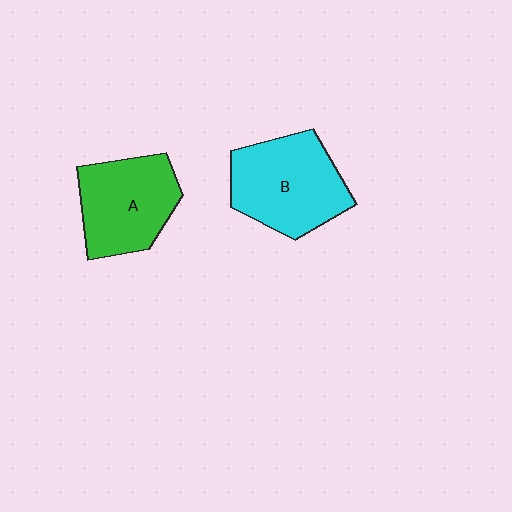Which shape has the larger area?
Shape B (cyan).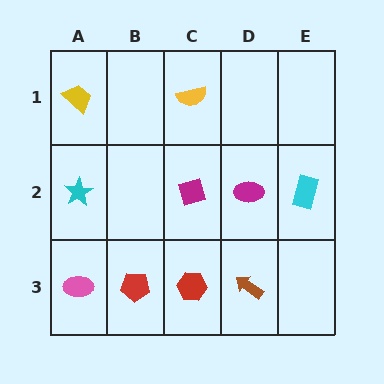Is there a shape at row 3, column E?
No, that cell is empty.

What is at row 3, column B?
A red pentagon.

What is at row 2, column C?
A magenta diamond.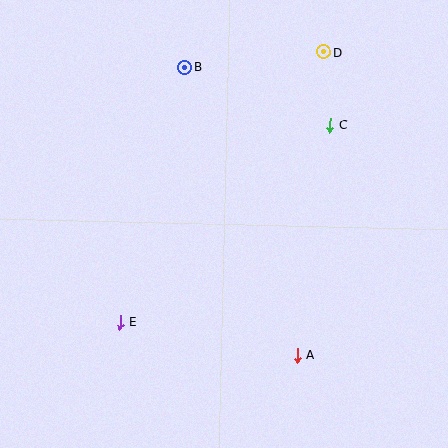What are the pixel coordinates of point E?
Point E is at (120, 322).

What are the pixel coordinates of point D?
Point D is at (324, 52).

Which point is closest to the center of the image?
Point E at (120, 322) is closest to the center.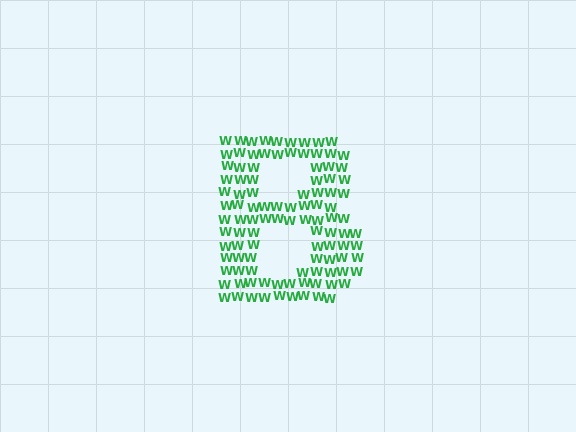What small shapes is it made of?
It is made of small letter W's.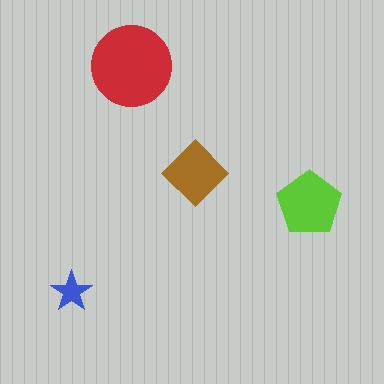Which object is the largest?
The red circle.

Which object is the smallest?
The blue star.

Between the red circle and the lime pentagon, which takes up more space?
The red circle.